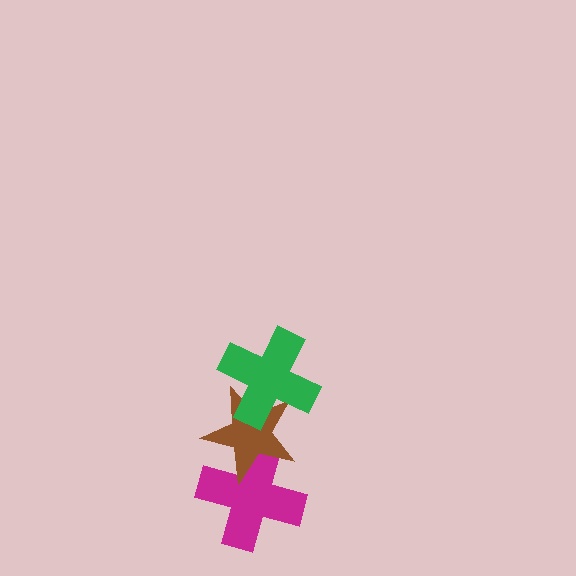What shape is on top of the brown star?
The green cross is on top of the brown star.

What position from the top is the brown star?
The brown star is 2nd from the top.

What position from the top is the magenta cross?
The magenta cross is 3rd from the top.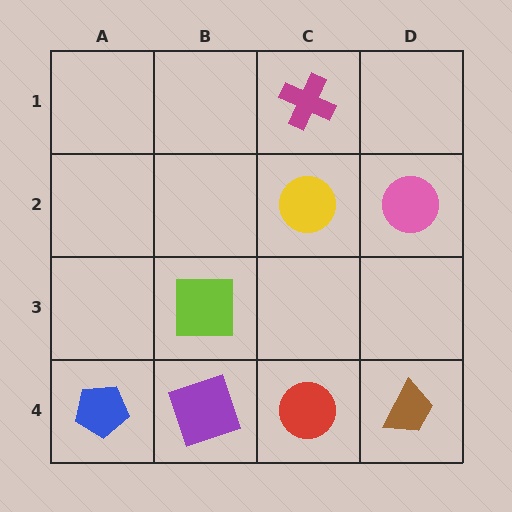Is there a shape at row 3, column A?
No, that cell is empty.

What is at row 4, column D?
A brown trapezoid.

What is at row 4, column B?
A purple square.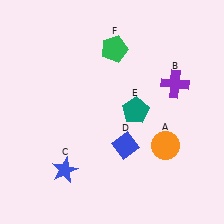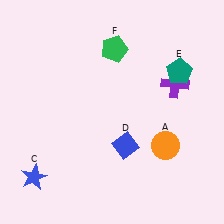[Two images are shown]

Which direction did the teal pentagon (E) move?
The teal pentagon (E) moved right.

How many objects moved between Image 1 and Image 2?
2 objects moved between the two images.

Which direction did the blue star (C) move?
The blue star (C) moved left.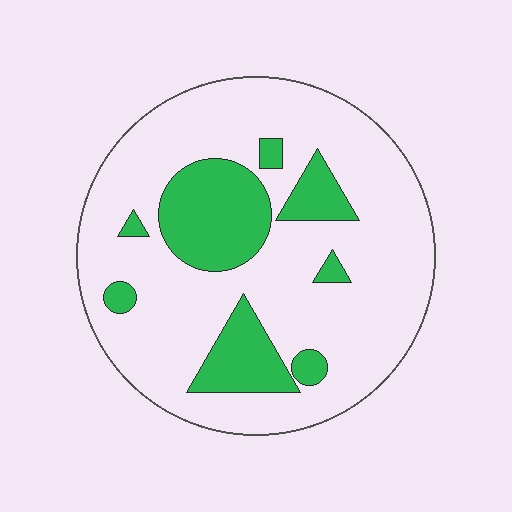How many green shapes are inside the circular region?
8.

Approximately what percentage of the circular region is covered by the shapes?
Approximately 25%.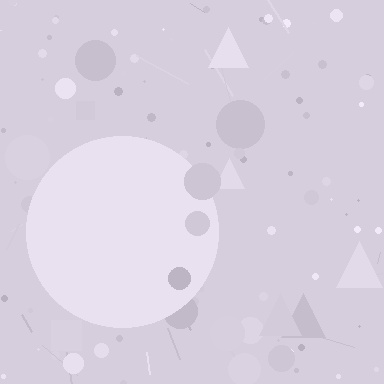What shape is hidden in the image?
A circle is hidden in the image.